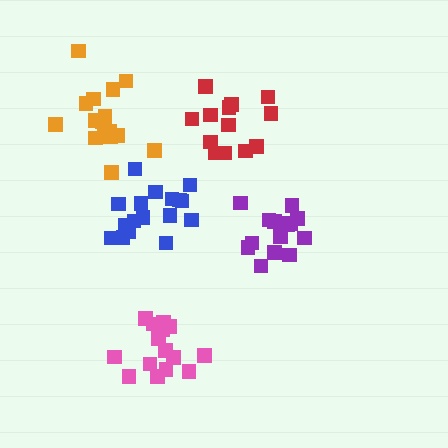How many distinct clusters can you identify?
There are 5 distinct clusters.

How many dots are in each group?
Group 1: 13 dots, Group 2: 16 dots, Group 3: 16 dots, Group 4: 17 dots, Group 5: 15 dots (77 total).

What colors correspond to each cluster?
The clusters are colored: red, orange, pink, blue, purple.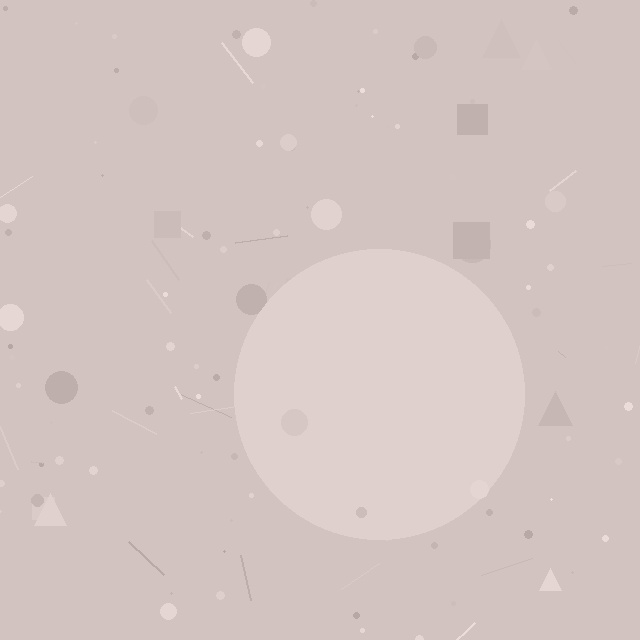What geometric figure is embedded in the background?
A circle is embedded in the background.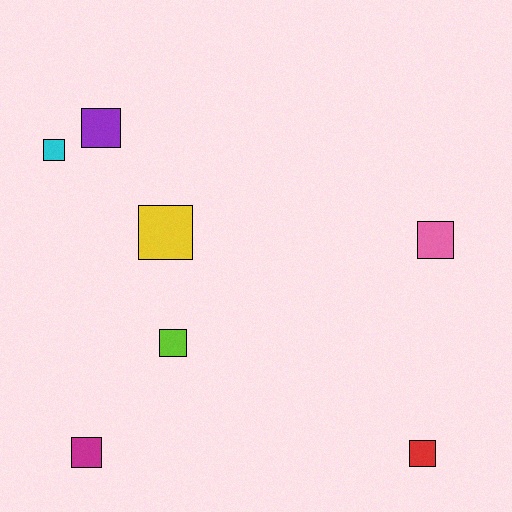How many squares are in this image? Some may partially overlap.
There are 7 squares.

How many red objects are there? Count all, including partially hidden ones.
There is 1 red object.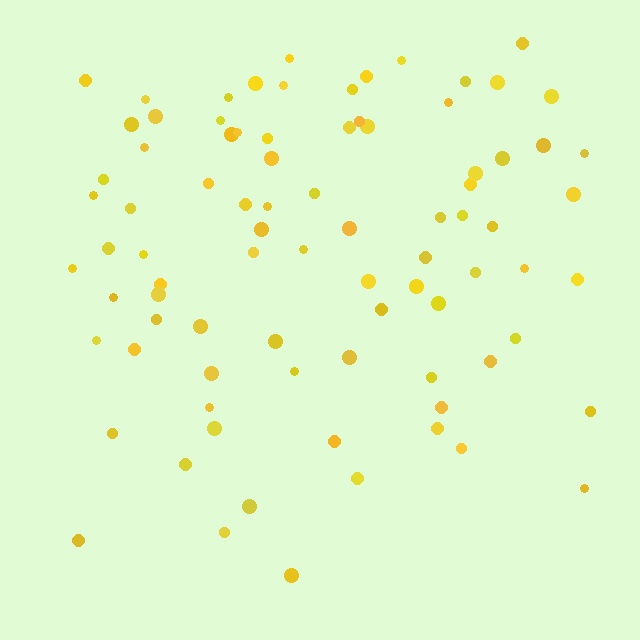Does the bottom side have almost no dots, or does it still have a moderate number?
Still a moderate number, just noticeably fewer than the top.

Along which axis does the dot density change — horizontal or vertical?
Vertical.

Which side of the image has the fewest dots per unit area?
The bottom.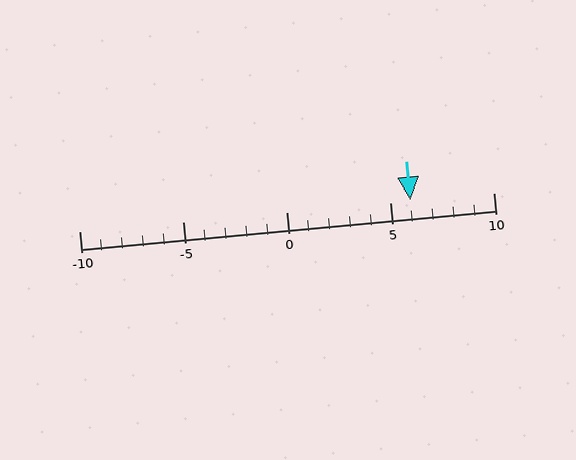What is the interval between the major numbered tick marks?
The major tick marks are spaced 5 units apart.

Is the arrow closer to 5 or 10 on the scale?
The arrow is closer to 5.